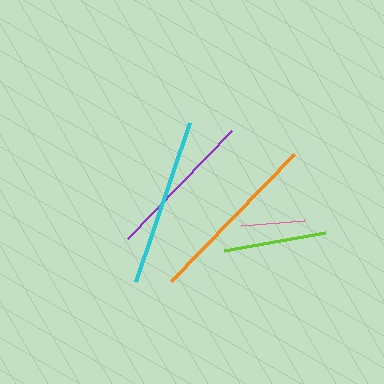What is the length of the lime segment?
The lime segment is approximately 103 pixels long.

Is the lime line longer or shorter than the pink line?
The lime line is longer than the pink line.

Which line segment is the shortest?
The pink line is the shortest at approximately 63 pixels.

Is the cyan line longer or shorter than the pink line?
The cyan line is longer than the pink line.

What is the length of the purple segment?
The purple segment is approximately 150 pixels long.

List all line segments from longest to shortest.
From longest to shortest: orange, cyan, purple, lime, pink.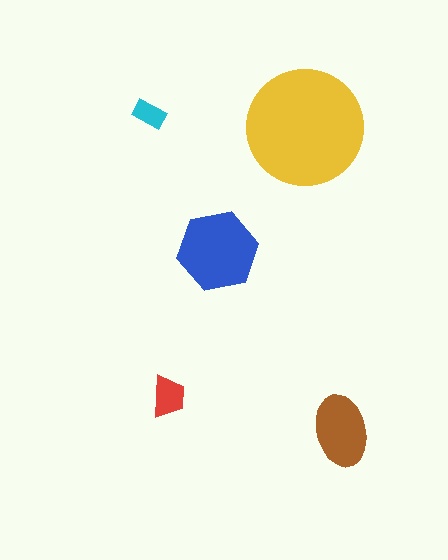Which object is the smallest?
The cyan rectangle.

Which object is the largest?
The yellow circle.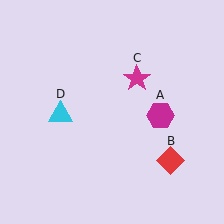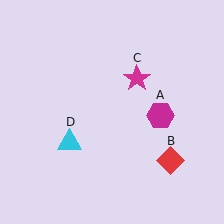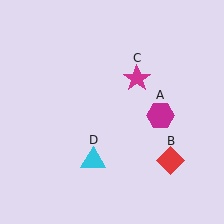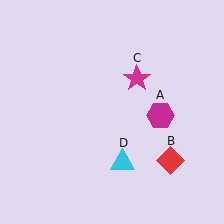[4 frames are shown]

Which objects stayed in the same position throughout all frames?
Magenta hexagon (object A) and red diamond (object B) and magenta star (object C) remained stationary.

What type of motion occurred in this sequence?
The cyan triangle (object D) rotated counterclockwise around the center of the scene.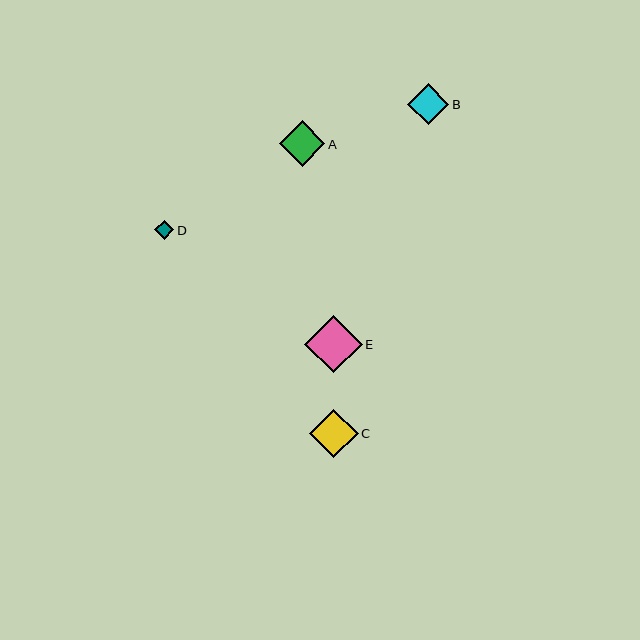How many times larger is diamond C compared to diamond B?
Diamond C is approximately 1.2 times the size of diamond B.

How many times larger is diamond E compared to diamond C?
Diamond E is approximately 1.2 times the size of diamond C.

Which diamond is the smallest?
Diamond D is the smallest with a size of approximately 19 pixels.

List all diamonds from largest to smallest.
From largest to smallest: E, C, A, B, D.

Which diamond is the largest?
Diamond E is the largest with a size of approximately 57 pixels.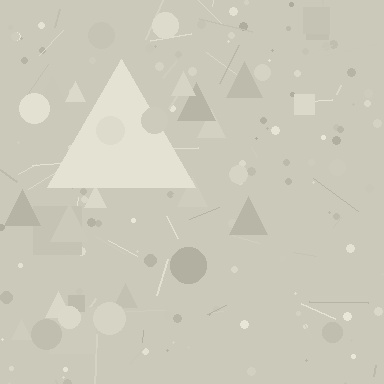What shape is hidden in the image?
A triangle is hidden in the image.